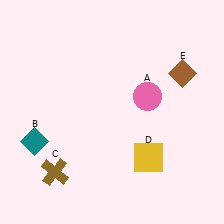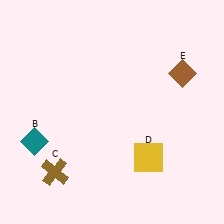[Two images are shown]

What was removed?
The pink circle (A) was removed in Image 2.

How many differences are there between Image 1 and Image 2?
There is 1 difference between the two images.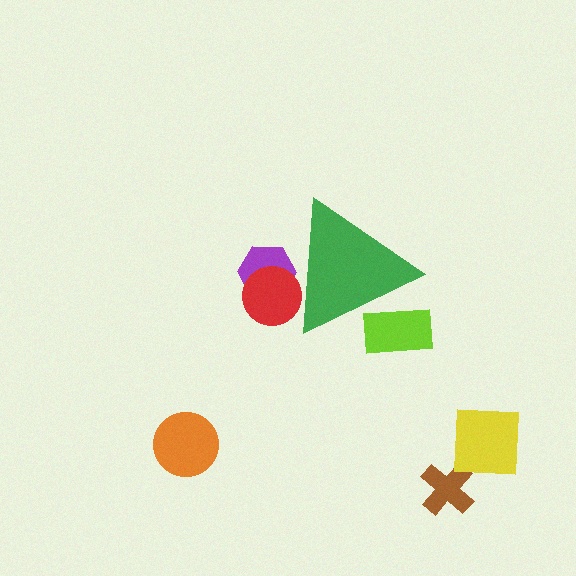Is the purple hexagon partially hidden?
Yes, the purple hexagon is partially hidden behind the green triangle.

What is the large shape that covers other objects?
A green triangle.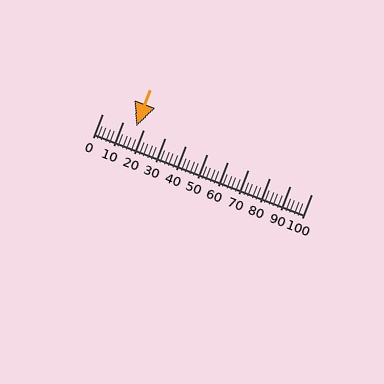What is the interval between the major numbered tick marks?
The major tick marks are spaced 10 units apart.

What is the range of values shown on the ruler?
The ruler shows values from 0 to 100.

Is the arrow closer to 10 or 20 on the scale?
The arrow is closer to 20.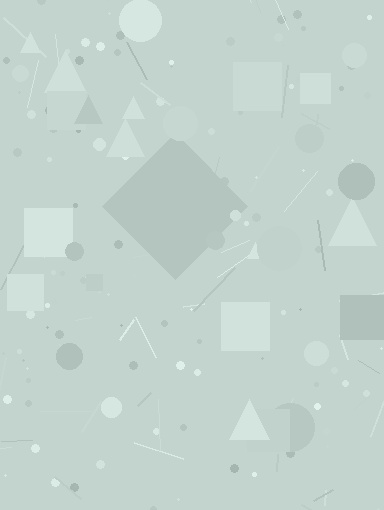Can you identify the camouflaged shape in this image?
The camouflaged shape is a diamond.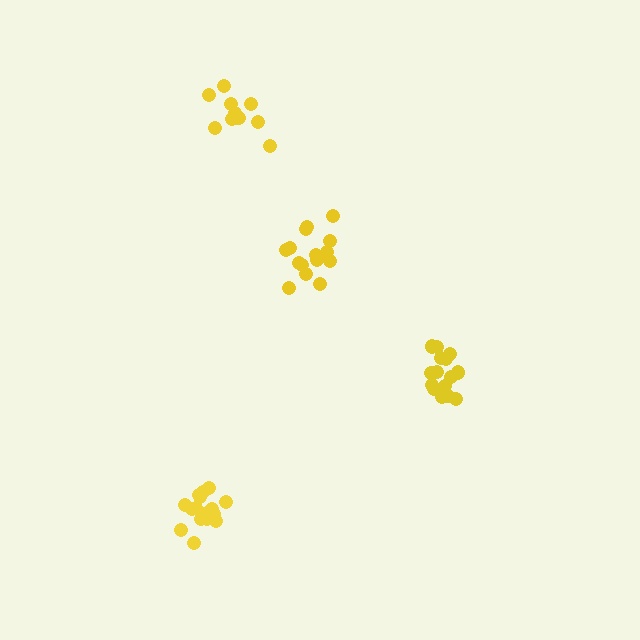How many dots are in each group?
Group 1: 15 dots, Group 2: 16 dots, Group 3: 10 dots, Group 4: 15 dots (56 total).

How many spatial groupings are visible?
There are 4 spatial groupings.